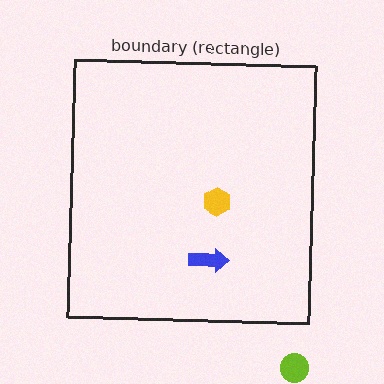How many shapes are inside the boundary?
2 inside, 1 outside.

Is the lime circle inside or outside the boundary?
Outside.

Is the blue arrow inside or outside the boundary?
Inside.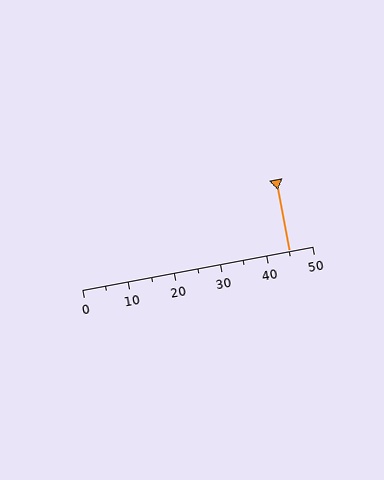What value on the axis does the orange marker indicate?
The marker indicates approximately 45.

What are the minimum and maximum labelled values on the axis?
The axis runs from 0 to 50.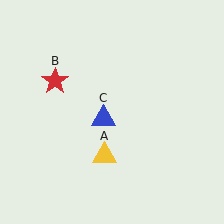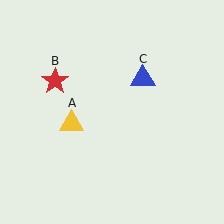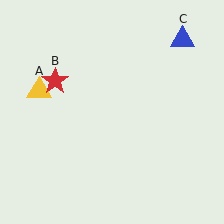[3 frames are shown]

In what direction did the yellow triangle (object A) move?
The yellow triangle (object A) moved up and to the left.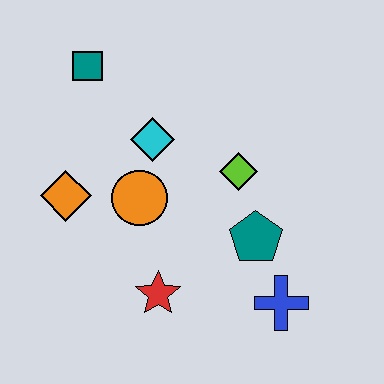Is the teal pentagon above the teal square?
No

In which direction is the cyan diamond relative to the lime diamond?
The cyan diamond is to the left of the lime diamond.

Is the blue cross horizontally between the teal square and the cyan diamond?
No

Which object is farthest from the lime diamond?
The teal square is farthest from the lime diamond.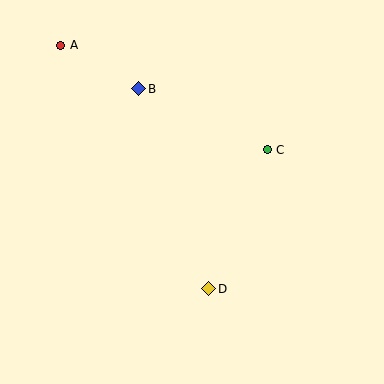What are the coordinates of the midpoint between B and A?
The midpoint between B and A is at (100, 67).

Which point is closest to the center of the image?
Point C at (267, 150) is closest to the center.